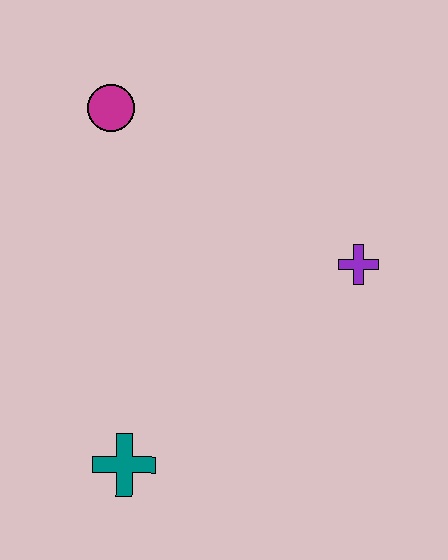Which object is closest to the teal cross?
The purple cross is closest to the teal cross.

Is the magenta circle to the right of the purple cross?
No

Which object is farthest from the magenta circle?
The teal cross is farthest from the magenta circle.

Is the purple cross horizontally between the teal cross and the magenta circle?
No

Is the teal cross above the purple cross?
No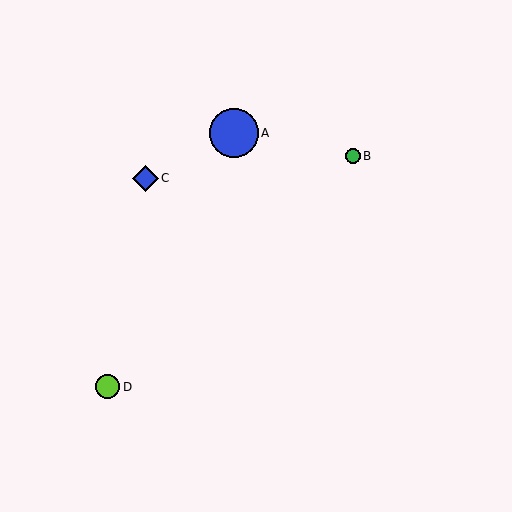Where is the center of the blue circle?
The center of the blue circle is at (234, 133).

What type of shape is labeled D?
Shape D is a lime circle.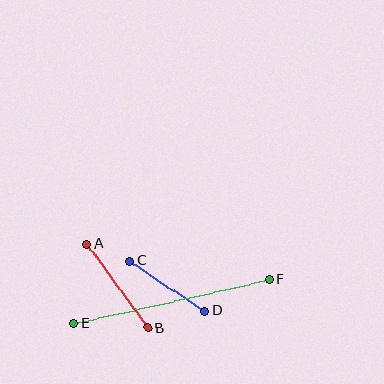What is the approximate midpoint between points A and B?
The midpoint is at approximately (118, 286) pixels.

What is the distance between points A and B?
The distance is approximately 103 pixels.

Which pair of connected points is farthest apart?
Points E and F are farthest apart.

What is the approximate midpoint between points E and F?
The midpoint is at approximately (172, 301) pixels.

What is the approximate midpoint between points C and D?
The midpoint is at approximately (167, 286) pixels.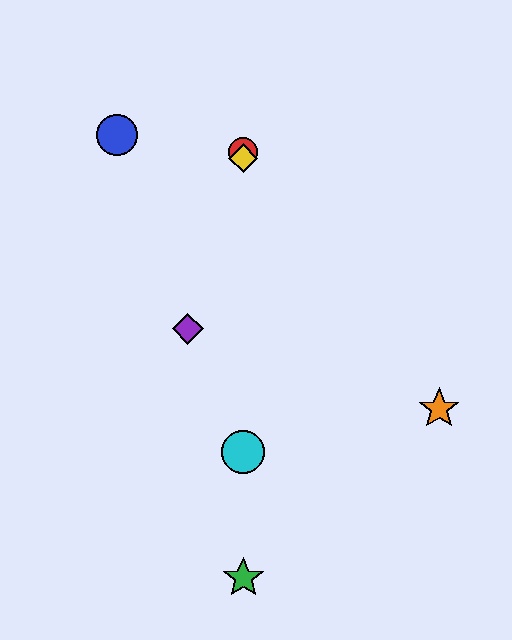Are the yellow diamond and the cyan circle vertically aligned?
Yes, both are at x≈243.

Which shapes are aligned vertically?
The red circle, the green star, the yellow diamond, the cyan circle are aligned vertically.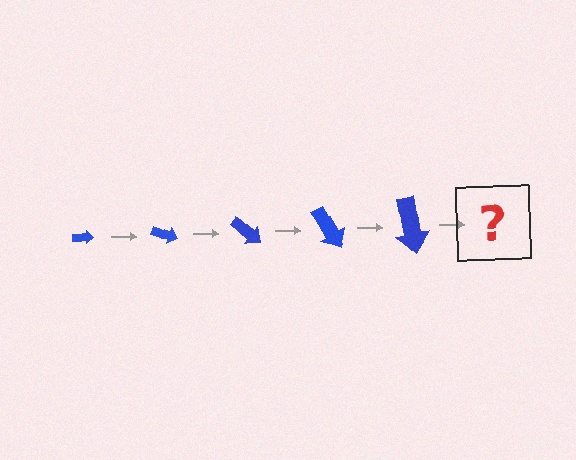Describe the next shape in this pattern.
It should be an arrow, larger than the previous one and rotated 100 degrees from the start.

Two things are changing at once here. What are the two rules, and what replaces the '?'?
The two rules are that the arrow grows larger each step and it rotates 20 degrees each step. The '?' should be an arrow, larger than the previous one and rotated 100 degrees from the start.